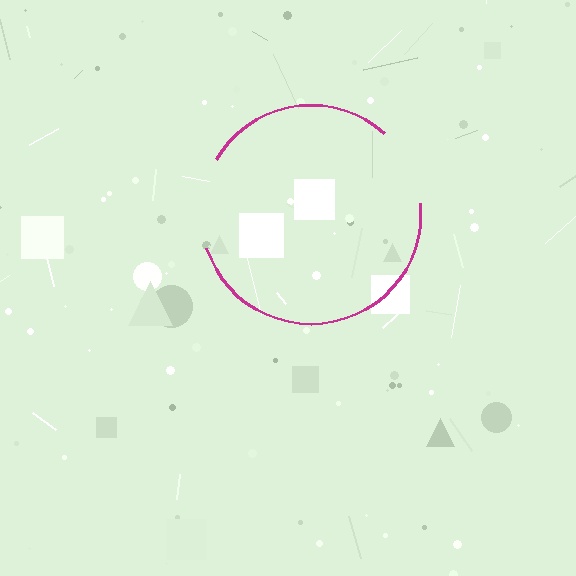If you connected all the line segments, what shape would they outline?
They would outline a circle.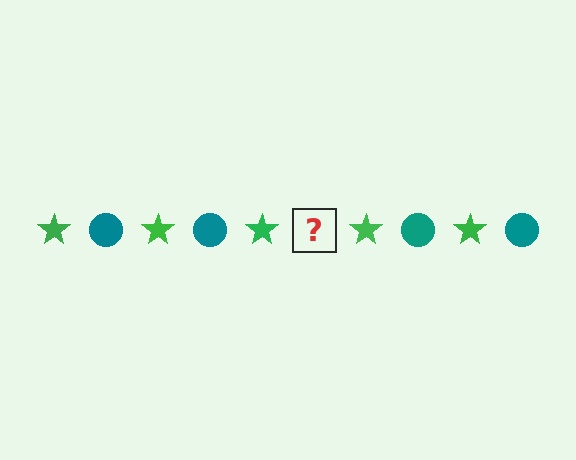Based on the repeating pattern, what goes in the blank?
The blank should be a teal circle.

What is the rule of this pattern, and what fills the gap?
The rule is that the pattern alternates between green star and teal circle. The gap should be filled with a teal circle.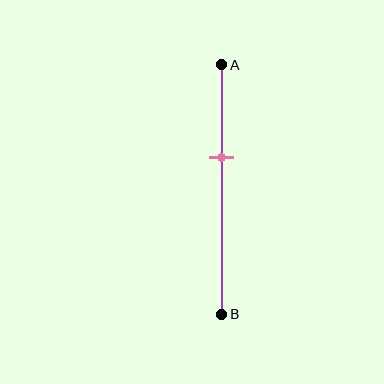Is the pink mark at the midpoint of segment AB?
No, the mark is at about 35% from A, not at the 50% midpoint.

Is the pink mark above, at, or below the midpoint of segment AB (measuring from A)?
The pink mark is above the midpoint of segment AB.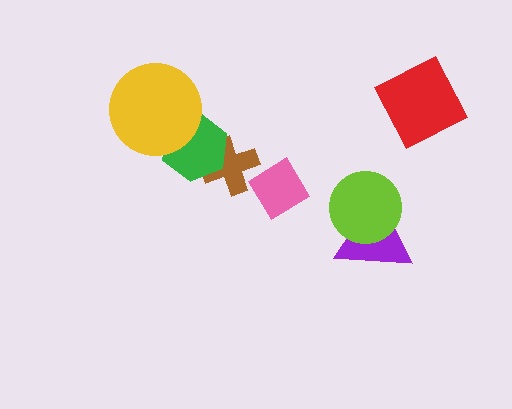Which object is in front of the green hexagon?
The yellow circle is in front of the green hexagon.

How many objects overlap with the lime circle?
1 object overlaps with the lime circle.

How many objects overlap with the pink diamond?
1 object overlaps with the pink diamond.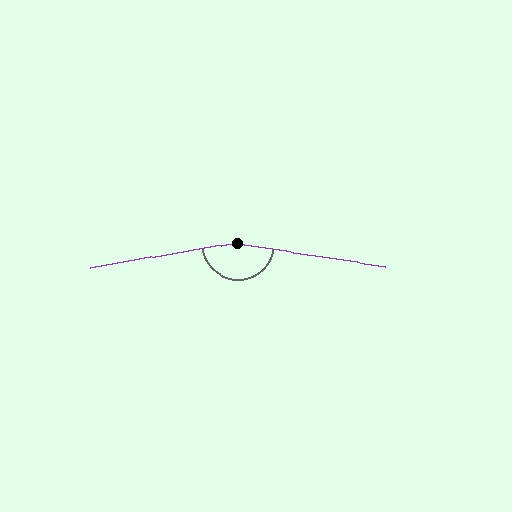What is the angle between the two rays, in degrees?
Approximately 162 degrees.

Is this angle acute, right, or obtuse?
It is obtuse.